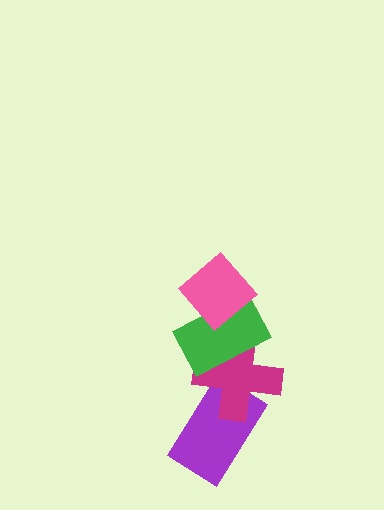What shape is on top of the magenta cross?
The green rectangle is on top of the magenta cross.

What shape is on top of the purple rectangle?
The magenta cross is on top of the purple rectangle.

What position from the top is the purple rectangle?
The purple rectangle is 4th from the top.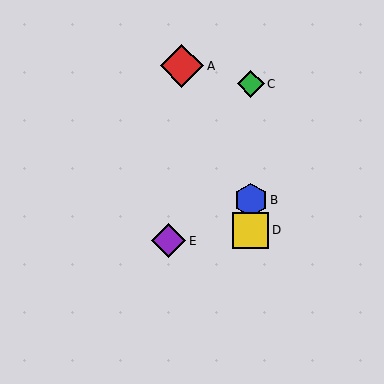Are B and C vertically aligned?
Yes, both are at x≈251.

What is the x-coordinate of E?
Object E is at x≈168.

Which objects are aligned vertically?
Objects B, C, D are aligned vertically.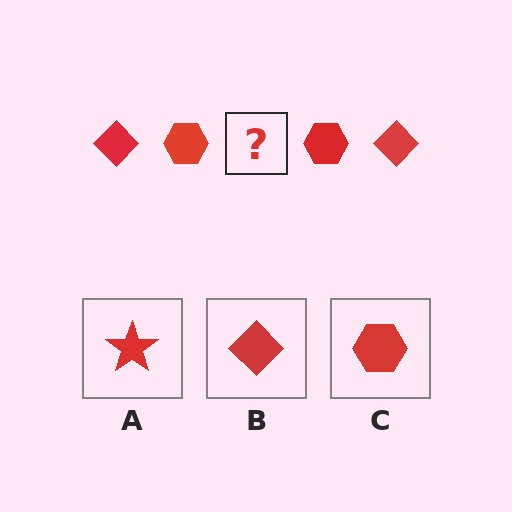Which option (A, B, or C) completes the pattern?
B.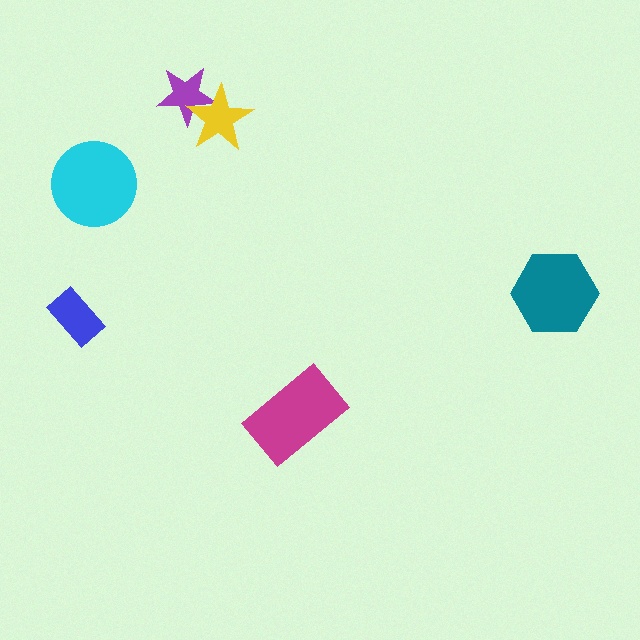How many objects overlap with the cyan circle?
0 objects overlap with the cyan circle.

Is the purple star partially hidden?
Yes, it is partially covered by another shape.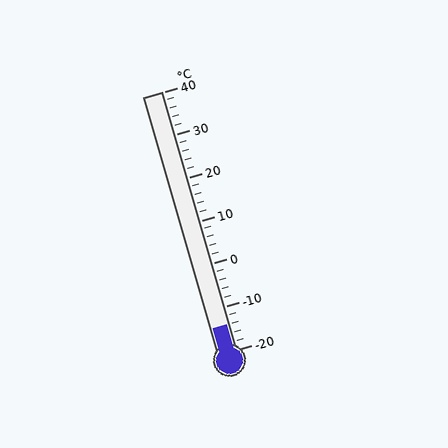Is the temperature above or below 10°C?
The temperature is below 10°C.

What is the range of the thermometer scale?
The thermometer scale ranges from -20°C to 40°C.